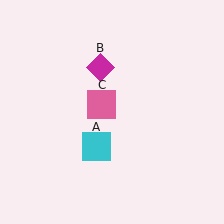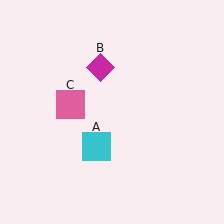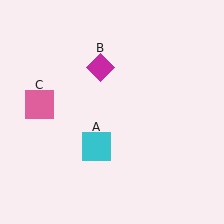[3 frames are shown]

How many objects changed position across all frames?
1 object changed position: pink square (object C).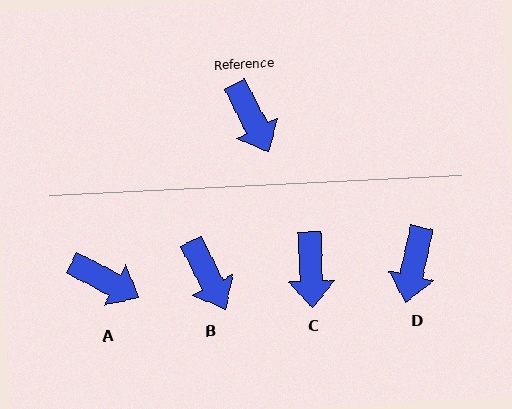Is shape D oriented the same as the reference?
No, it is off by about 40 degrees.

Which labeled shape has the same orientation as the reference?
B.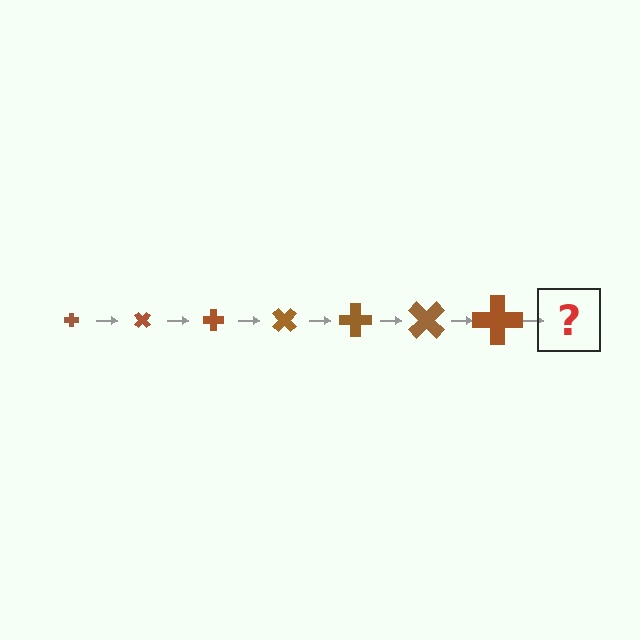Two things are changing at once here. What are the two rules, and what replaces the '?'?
The two rules are that the cross grows larger each step and it rotates 45 degrees each step. The '?' should be a cross, larger than the previous one and rotated 315 degrees from the start.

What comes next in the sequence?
The next element should be a cross, larger than the previous one and rotated 315 degrees from the start.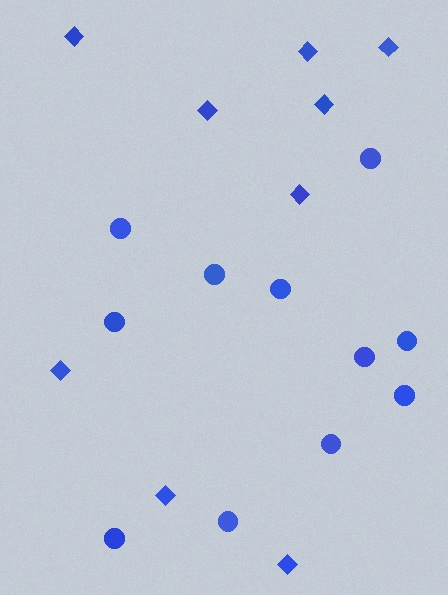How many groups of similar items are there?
There are 2 groups: one group of circles (11) and one group of diamonds (9).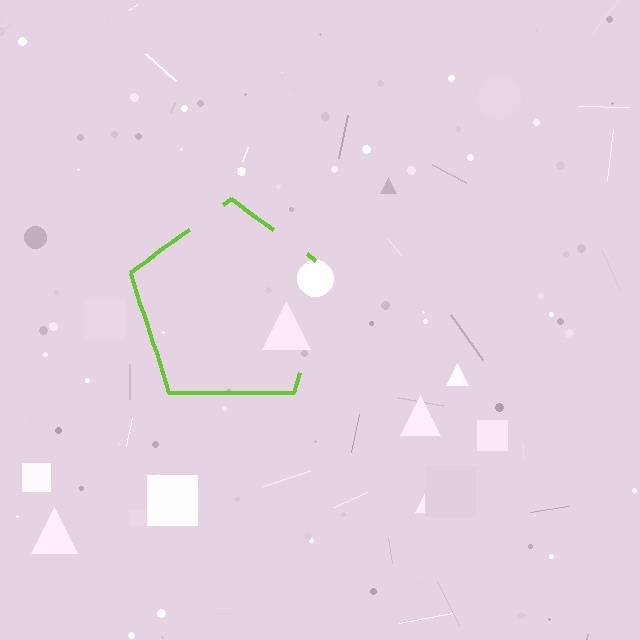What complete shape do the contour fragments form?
The contour fragments form a pentagon.